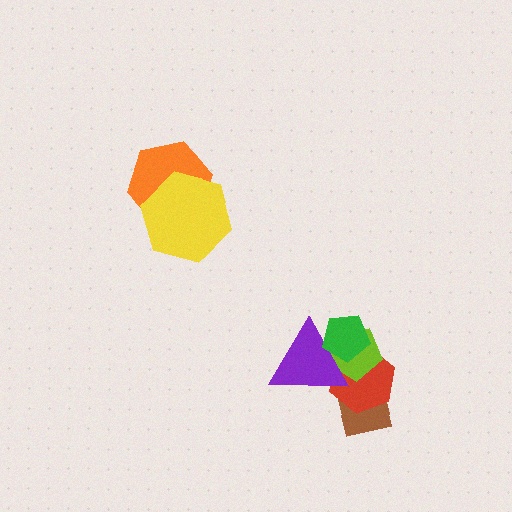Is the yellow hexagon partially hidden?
No, no other shape covers it.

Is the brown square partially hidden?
Yes, it is partially covered by another shape.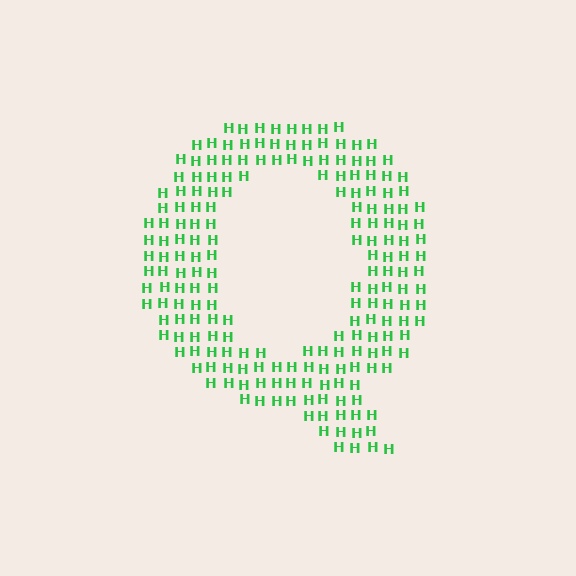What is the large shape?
The large shape is the letter Q.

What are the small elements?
The small elements are letter H's.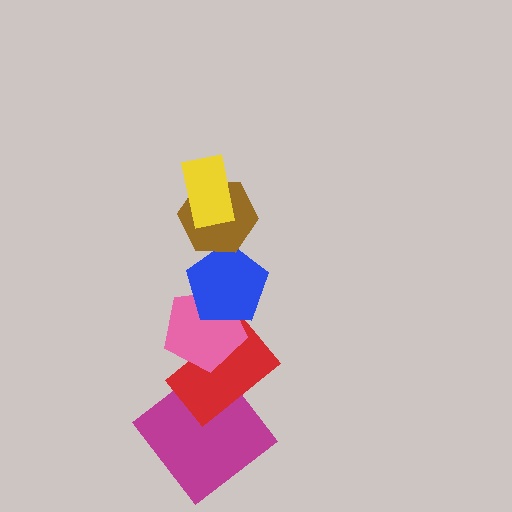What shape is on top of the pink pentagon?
The blue pentagon is on top of the pink pentagon.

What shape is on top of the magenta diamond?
The red rectangle is on top of the magenta diamond.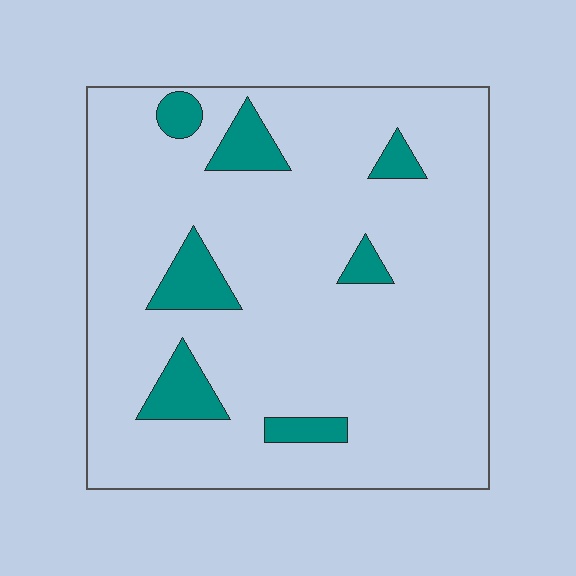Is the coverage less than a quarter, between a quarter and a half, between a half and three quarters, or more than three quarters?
Less than a quarter.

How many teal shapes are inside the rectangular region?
7.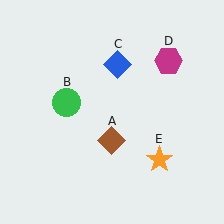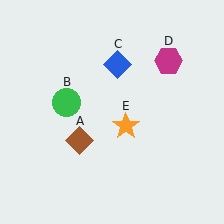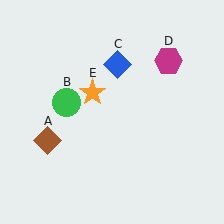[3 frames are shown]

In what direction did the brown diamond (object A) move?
The brown diamond (object A) moved left.